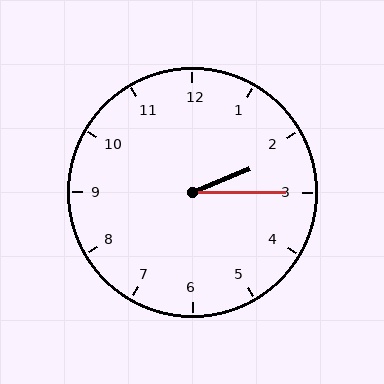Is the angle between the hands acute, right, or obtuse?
It is acute.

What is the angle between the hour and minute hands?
Approximately 22 degrees.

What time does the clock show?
2:15.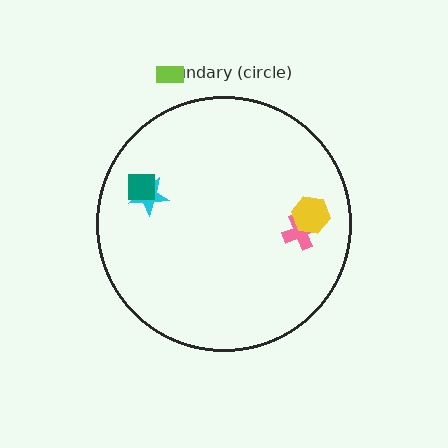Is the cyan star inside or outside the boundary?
Inside.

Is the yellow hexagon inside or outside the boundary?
Inside.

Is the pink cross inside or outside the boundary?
Inside.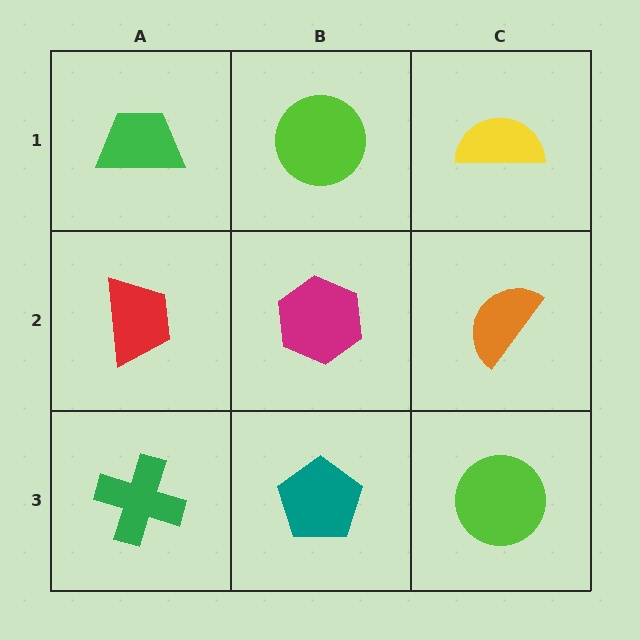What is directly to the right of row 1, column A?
A lime circle.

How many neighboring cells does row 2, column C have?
3.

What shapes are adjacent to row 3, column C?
An orange semicircle (row 2, column C), a teal pentagon (row 3, column B).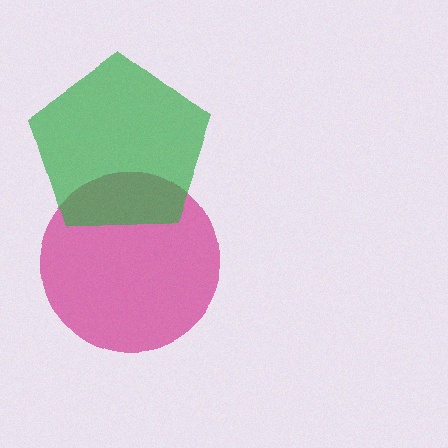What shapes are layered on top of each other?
The layered shapes are: a magenta circle, a green pentagon.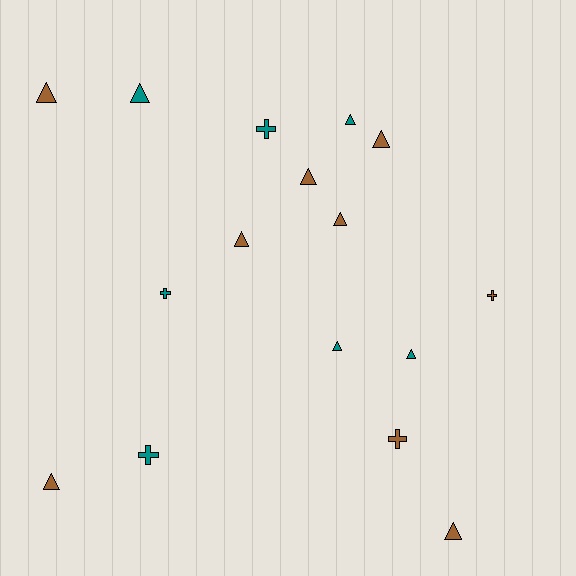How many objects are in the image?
There are 16 objects.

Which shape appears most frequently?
Triangle, with 11 objects.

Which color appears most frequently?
Brown, with 9 objects.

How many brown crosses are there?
There are 2 brown crosses.